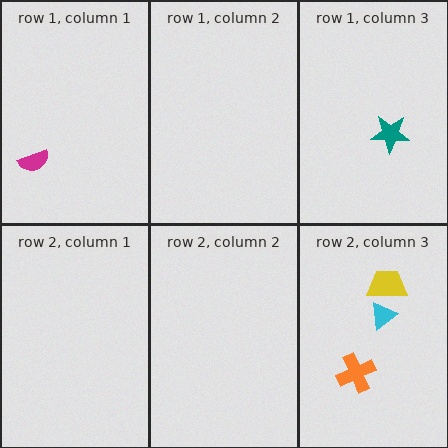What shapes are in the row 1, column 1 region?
The magenta semicircle.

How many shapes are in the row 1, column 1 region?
1.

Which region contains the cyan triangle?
The row 2, column 3 region.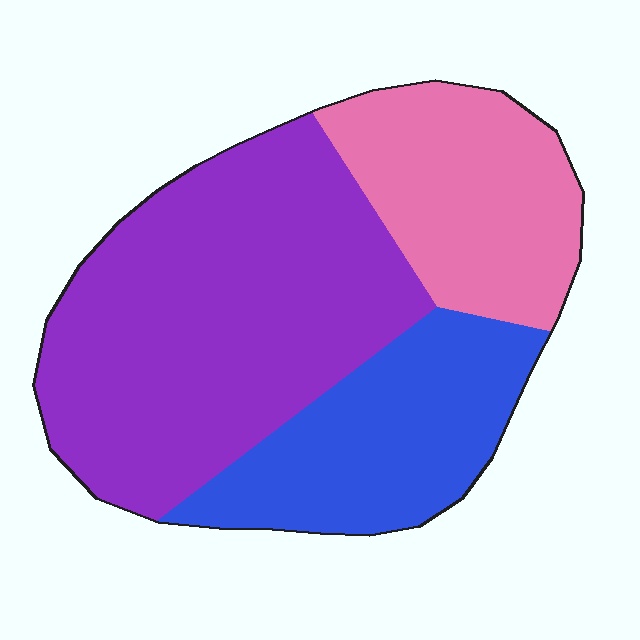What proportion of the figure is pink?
Pink takes up about one quarter (1/4) of the figure.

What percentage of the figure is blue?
Blue covers 25% of the figure.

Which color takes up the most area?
Purple, at roughly 50%.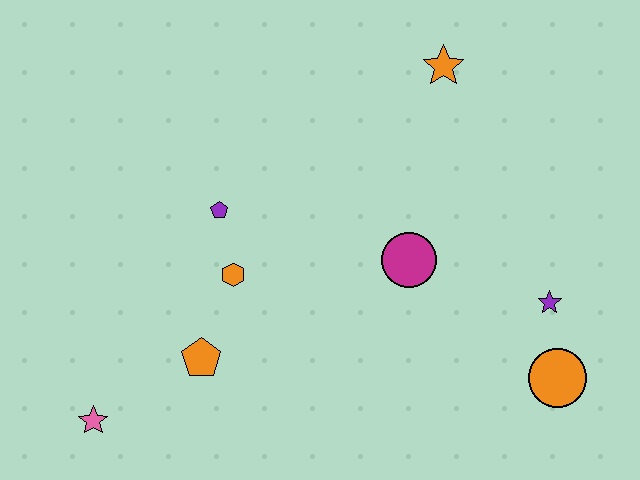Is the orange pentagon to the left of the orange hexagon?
Yes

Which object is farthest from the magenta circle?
The pink star is farthest from the magenta circle.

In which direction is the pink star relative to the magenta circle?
The pink star is to the left of the magenta circle.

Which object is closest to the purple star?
The orange circle is closest to the purple star.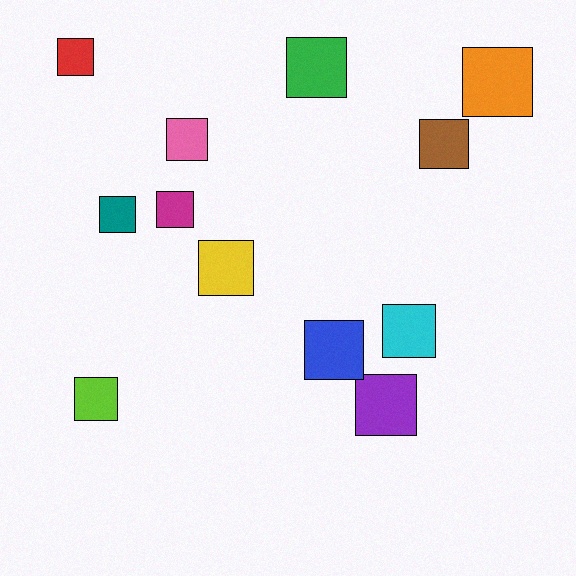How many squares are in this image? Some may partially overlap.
There are 12 squares.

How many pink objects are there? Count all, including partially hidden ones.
There is 1 pink object.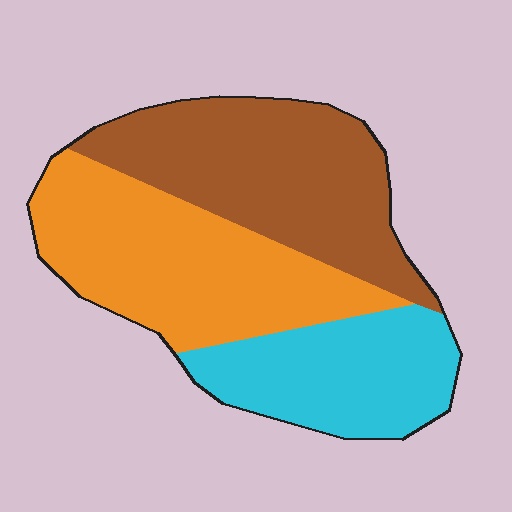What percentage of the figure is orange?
Orange takes up about three eighths (3/8) of the figure.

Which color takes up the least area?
Cyan, at roughly 25%.